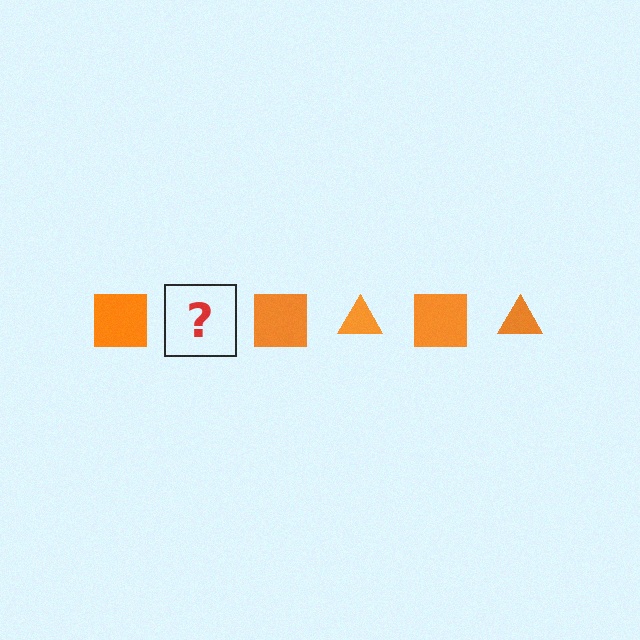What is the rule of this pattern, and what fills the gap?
The rule is that the pattern cycles through square, triangle shapes in orange. The gap should be filled with an orange triangle.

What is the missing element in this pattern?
The missing element is an orange triangle.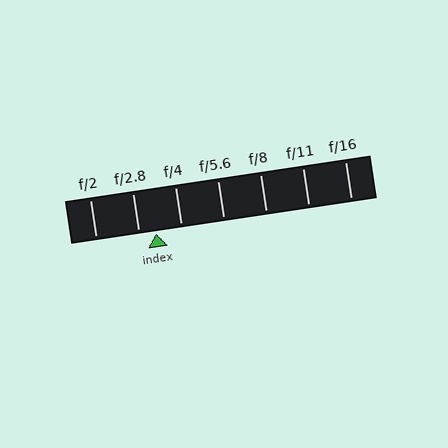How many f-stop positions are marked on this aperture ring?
There are 7 f-stop positions marked.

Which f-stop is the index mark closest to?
The index mark is closest to f/2.8.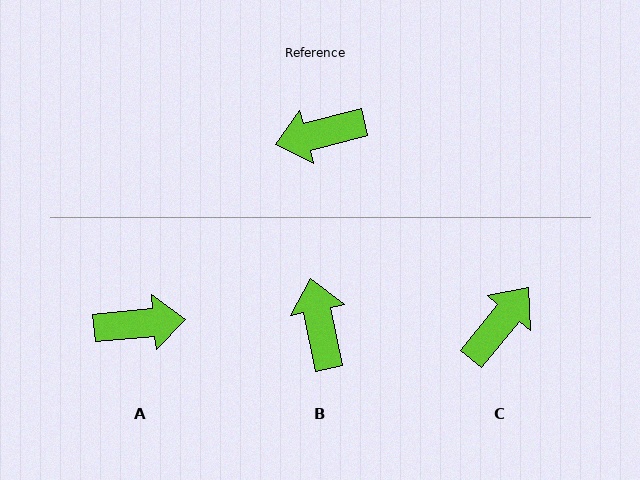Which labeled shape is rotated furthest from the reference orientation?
A, about 171 degrees away.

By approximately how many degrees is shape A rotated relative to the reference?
Approximately 171 degrees counter-clockwise.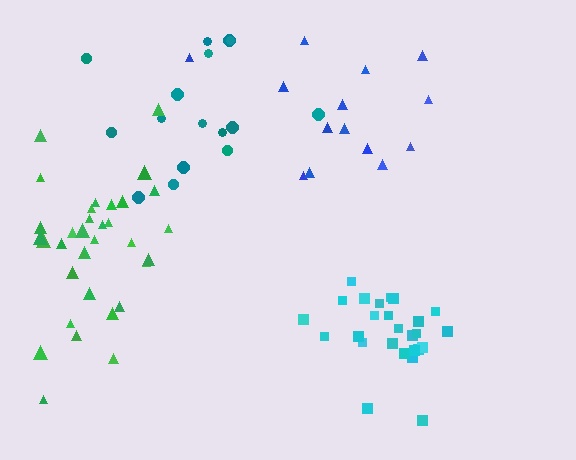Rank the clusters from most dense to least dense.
cyan, green, blue, teal.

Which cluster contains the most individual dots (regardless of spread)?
Green (34).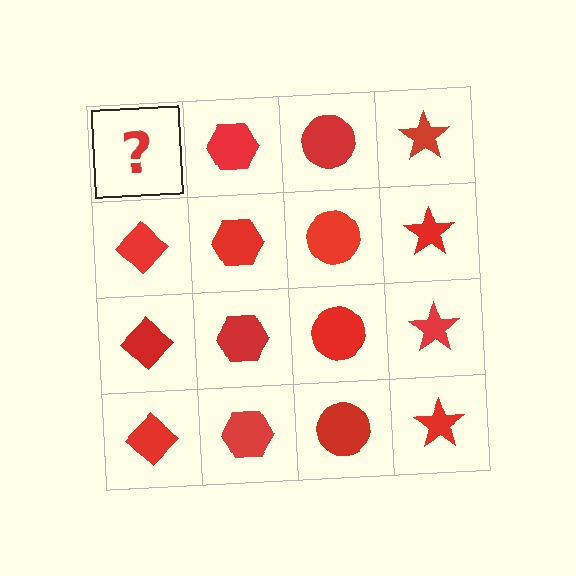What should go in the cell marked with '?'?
The missing cell should contain a red diamond.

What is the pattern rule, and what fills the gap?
The rule is that each column has a consistent shape. The gap should be filled with a red diamond.